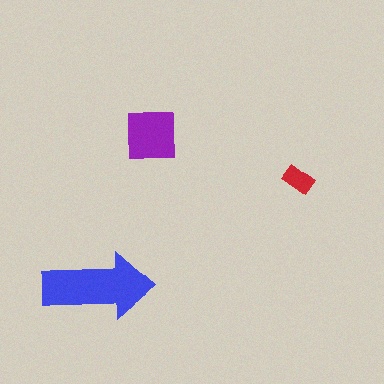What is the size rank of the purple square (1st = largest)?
2nd.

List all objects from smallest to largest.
The red rectangle, the purple square, the blue arrow.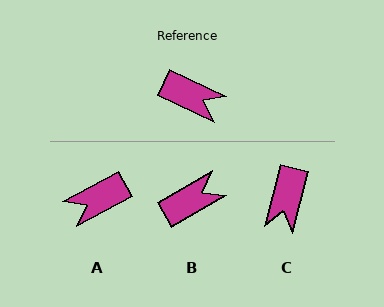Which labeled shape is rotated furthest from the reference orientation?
A, about 126 degrees away.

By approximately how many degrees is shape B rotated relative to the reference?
Approximately 55 degrees counter-clockwise.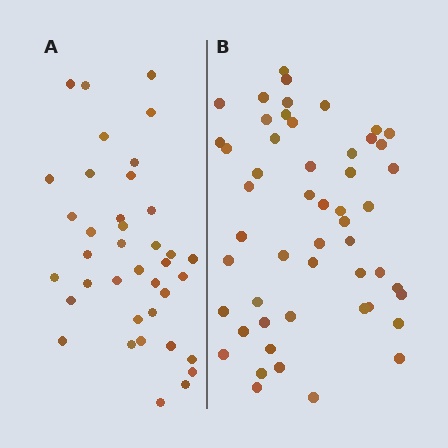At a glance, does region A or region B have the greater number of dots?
Region B (the right region) has more dots.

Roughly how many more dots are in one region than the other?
Region B has approximately 15 more dots than region A.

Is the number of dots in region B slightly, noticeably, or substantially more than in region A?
Region B has noticeably more, but not dramatically so. The ratio is roughly 1.4 to 1.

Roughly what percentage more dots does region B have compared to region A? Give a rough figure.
About 35% more.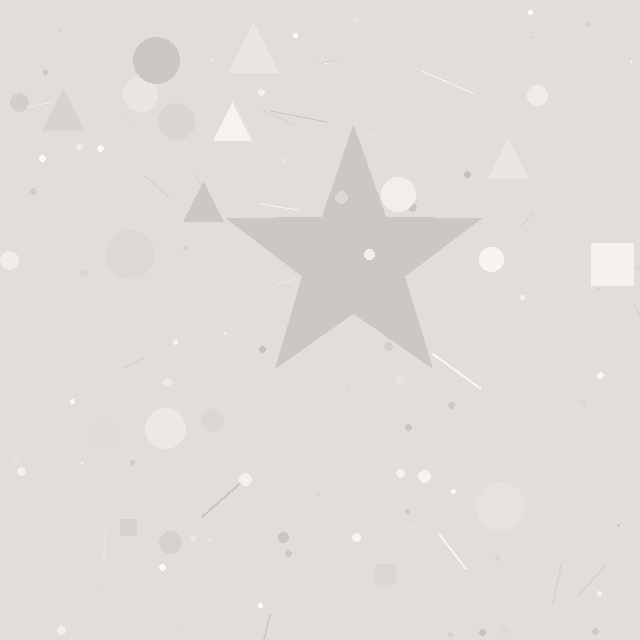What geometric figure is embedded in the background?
A star is embedded in the background.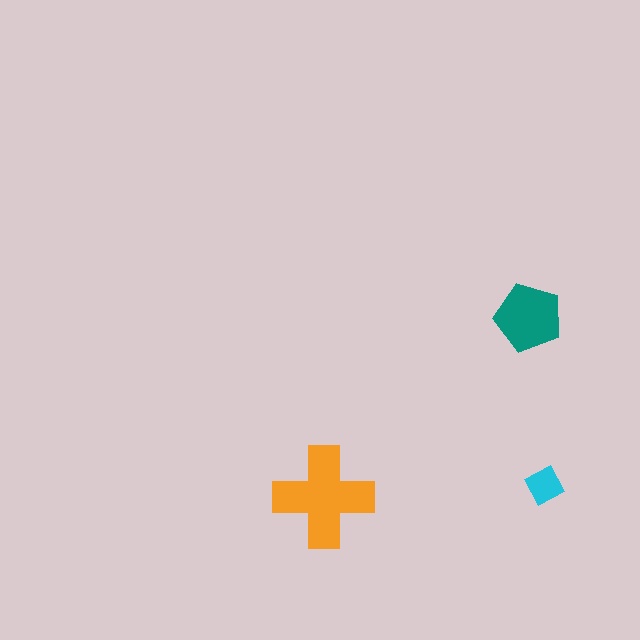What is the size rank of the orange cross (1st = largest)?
1st.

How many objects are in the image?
There are 3 objects in the image.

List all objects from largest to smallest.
The orange cross, the teal pentagon, the cyan diamond.